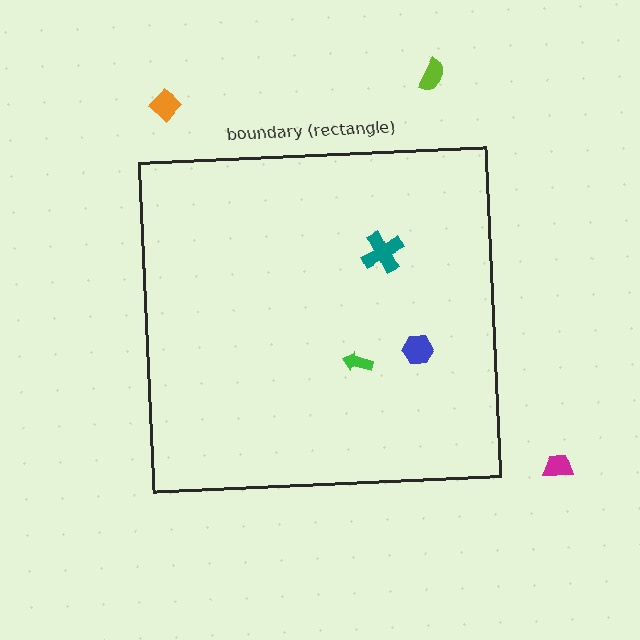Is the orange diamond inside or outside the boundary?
Outside.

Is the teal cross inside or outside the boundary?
Inside.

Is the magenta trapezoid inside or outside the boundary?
Outside.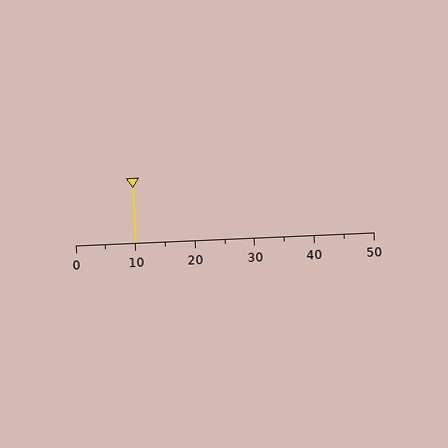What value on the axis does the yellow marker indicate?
The marker indicates approximately 10.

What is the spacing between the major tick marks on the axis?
The major ticks are spaced 10 apart.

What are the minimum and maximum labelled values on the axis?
The axis runs from 0 to 50.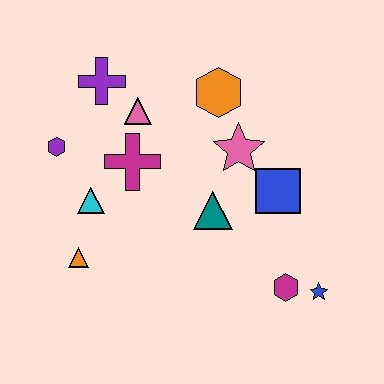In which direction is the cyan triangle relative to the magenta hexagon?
The cyan triangle is to the left of the magenta hexagon.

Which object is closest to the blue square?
The pink star is closest to the blue square.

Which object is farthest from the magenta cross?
The blue star is farthest from the magenta cross.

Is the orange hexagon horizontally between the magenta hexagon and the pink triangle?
Yes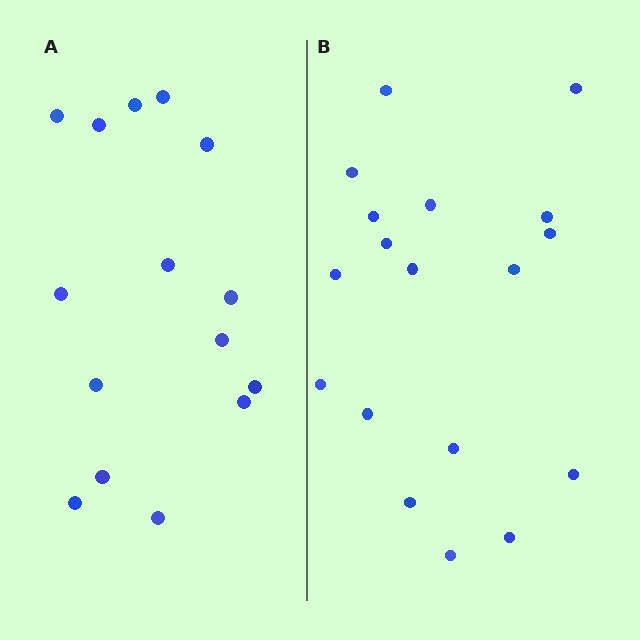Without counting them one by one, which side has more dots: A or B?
Region B (the right region) has more dots.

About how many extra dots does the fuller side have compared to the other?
Region B has just a few more — roughly 2 or 3 more dots than region A.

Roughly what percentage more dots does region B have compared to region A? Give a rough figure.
About 20% more.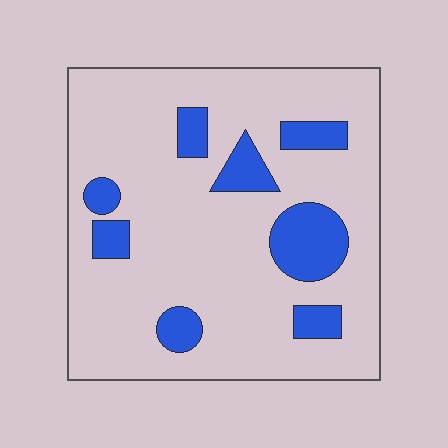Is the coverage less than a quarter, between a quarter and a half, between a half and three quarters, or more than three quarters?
Less than a quarter.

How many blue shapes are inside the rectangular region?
8.